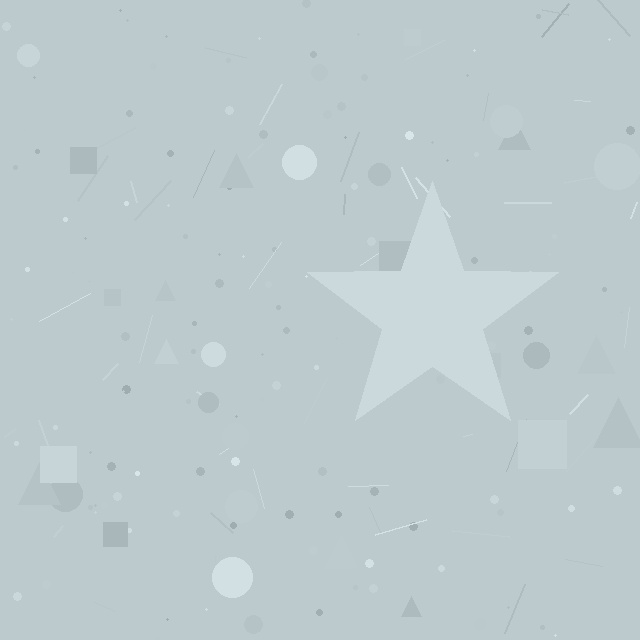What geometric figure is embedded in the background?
A star is embedded in the background.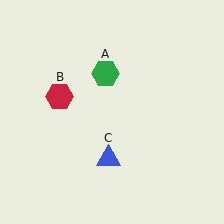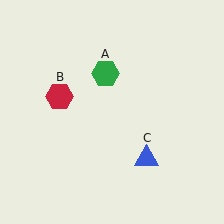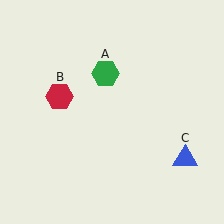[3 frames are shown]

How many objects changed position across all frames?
1 object changed position: blue triangle (object C).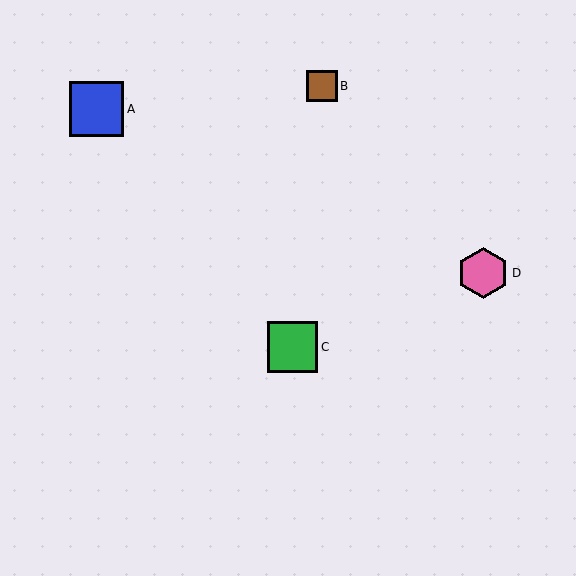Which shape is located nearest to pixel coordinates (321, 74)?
The brown square (labeled B) at (322, 86) is nearest to that location.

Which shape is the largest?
The blue square (labeled A) is the largest.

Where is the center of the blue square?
The center of the blue square is at (96, 109).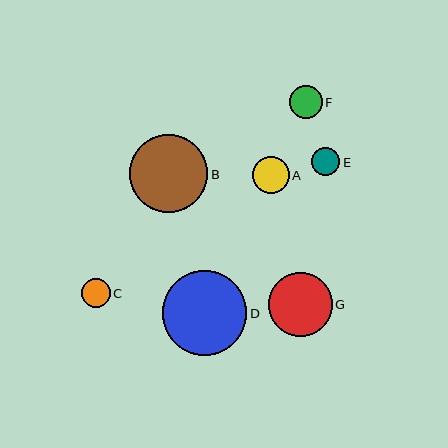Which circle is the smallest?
Circle E is the smallest with a size of approximately 28 pixels.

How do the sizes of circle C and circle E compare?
Circle C and circle E are approximately the same size.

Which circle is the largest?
Circle D is the largest with a size of approximately 85 pixels.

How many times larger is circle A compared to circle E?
Circle A is approximately 1.3 times the size of circle E.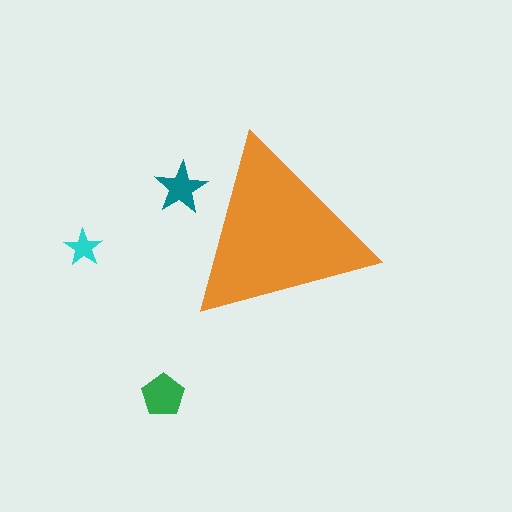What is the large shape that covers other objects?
An orange triangle.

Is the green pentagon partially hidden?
No, the green pentagon is fully visible.